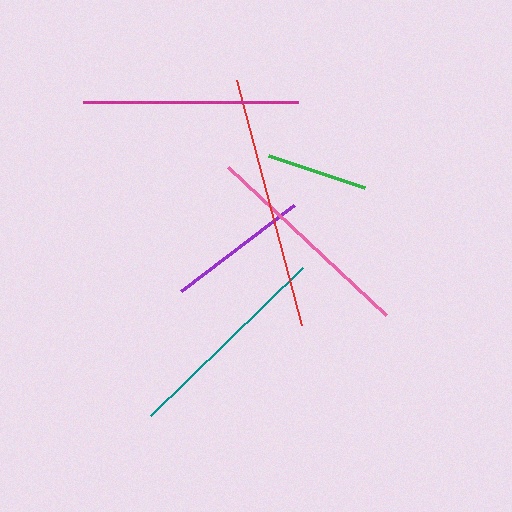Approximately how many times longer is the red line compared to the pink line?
The red line is approximately 1.2 times the length of the pink line.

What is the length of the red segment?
The red segment is approximately 254 pixels long.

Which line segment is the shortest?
The green line is the shortest at approximately 102 pixels.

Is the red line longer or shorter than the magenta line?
The red line is longer than the magenta line.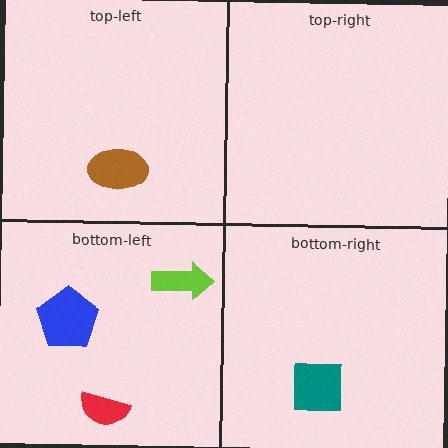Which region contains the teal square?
The bottom-right region.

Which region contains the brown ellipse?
The top-left region.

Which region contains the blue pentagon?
The bottom-left region.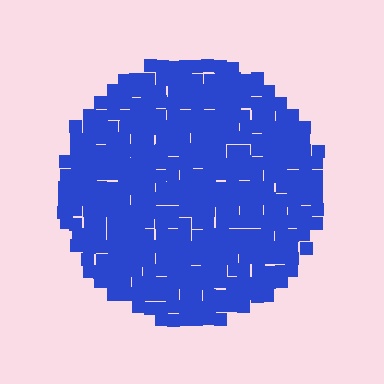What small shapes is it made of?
It is made of small squares.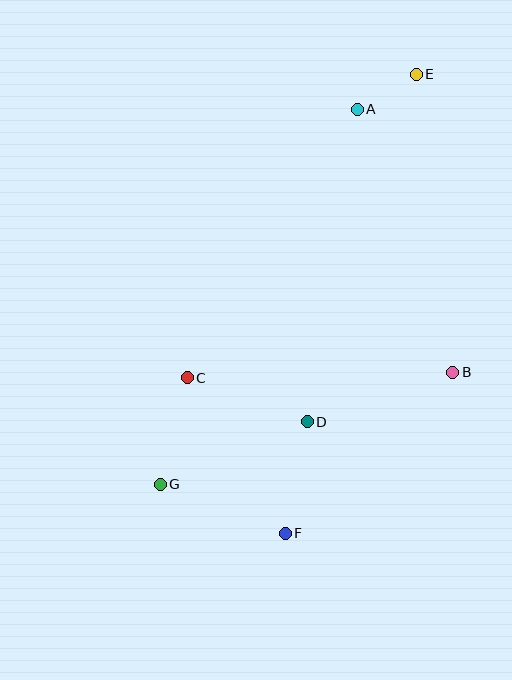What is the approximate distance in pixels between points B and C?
The distance between B and C is approximately 266 pixels.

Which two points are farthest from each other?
Points E and G are farthest from each other.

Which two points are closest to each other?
Points A and E are closest to each other.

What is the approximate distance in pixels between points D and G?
The distance between D and G is approximately 160 pixels.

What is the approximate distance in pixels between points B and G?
The distance between B and G is approximately 313 pixels.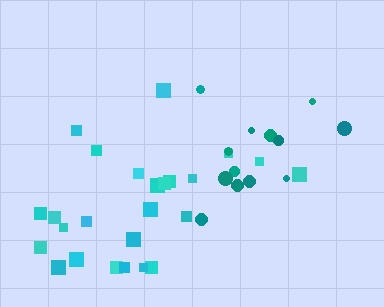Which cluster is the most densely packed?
Cyan.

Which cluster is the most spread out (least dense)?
Teal.